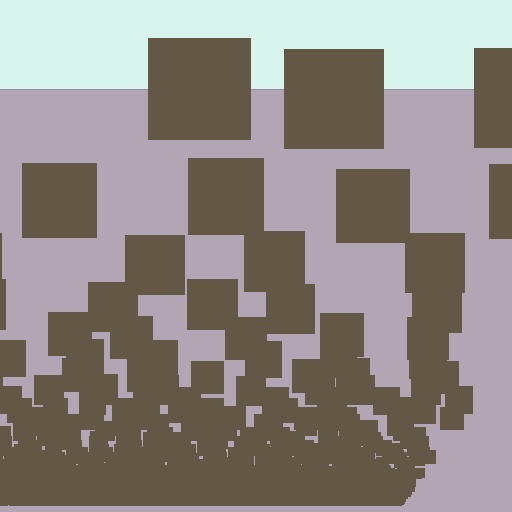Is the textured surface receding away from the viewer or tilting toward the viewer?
The surface appears to tilt toward the viewer. Texture elements get larger and sparser toward the top.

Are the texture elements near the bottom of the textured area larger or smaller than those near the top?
Smaller. The gradient is inverted — elements near the bottom are smaller and denser.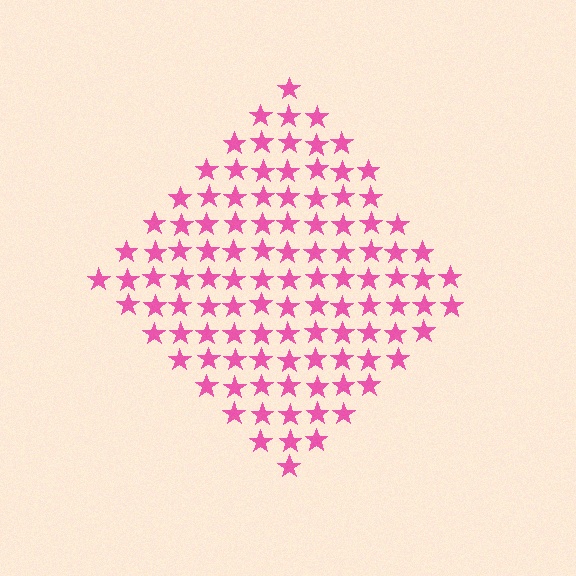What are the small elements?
The small elements are stars.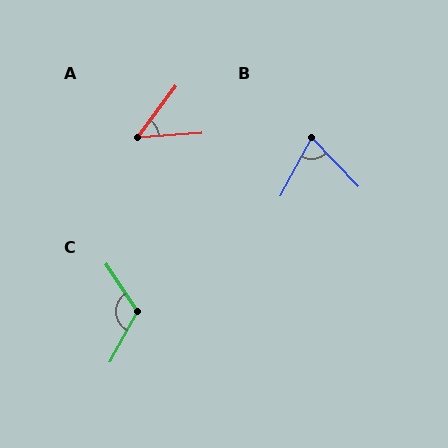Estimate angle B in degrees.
Approximately 72 degrees.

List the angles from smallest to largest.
A (49°), B (72°), C (118°).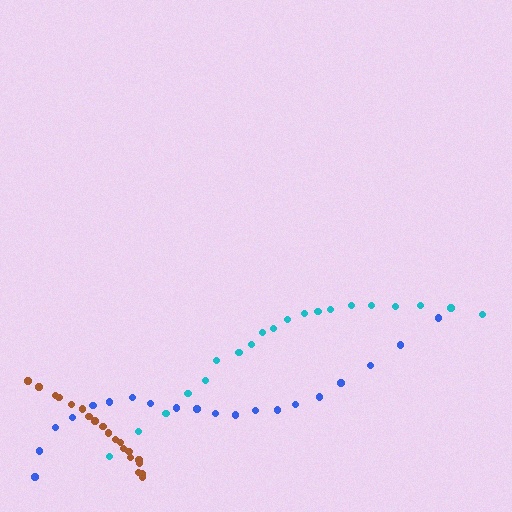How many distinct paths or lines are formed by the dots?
There are 3 distinct paths.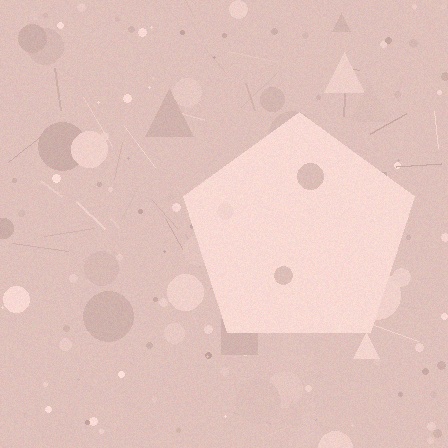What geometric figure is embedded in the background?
A pentagon is embedded in the background.